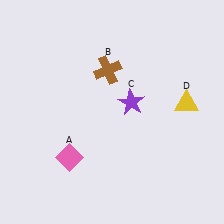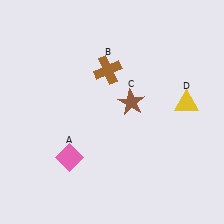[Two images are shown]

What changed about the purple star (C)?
In Image 1, C is purple. In Image 2, it changed to brown.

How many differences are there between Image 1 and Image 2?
There is 1 difference between the two images.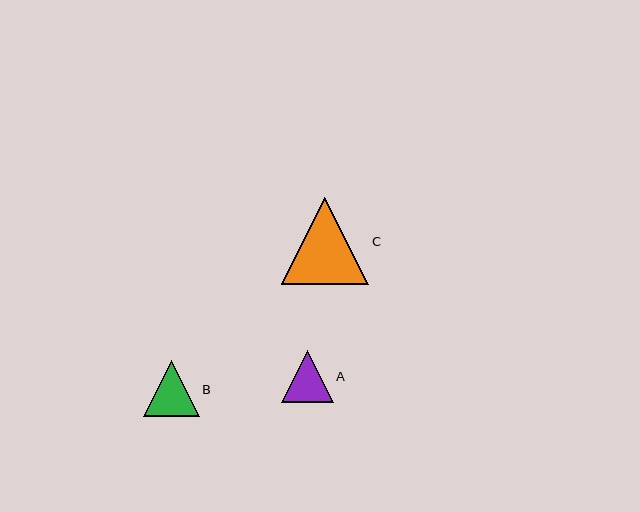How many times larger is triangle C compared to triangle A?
Triangle C is approximately 1.7 times the size of triangle A.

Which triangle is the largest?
Triangle C is the largest with a size of approximately 88 pixels.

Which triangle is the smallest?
Triangle A is the smallest with a size of approximately 52 pixels.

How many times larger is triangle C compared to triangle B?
Triangle C is approximately 1.6 times the size of triangle B.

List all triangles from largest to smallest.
From largest to smallest: C, B, A.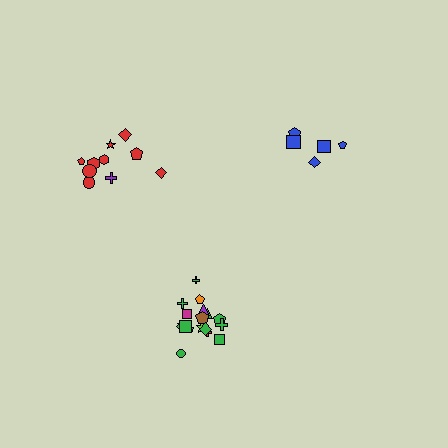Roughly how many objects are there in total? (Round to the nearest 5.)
Roughly 35 objects in total.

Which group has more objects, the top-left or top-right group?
The top-left group.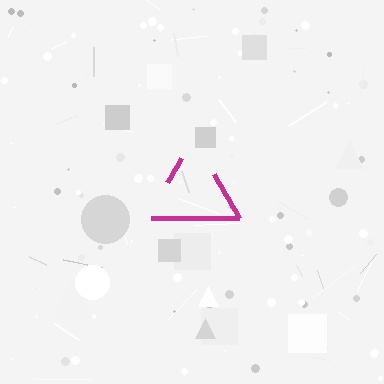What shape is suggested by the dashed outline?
The dashed outline suggests a triangle.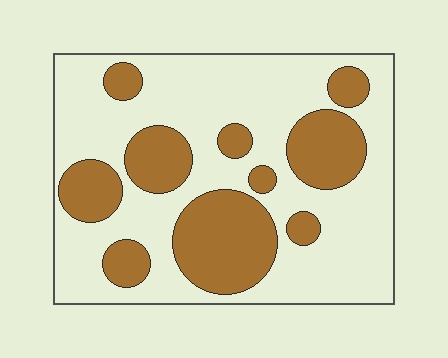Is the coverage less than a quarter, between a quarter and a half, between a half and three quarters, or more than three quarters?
Between a quarter and a half.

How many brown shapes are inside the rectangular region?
10.